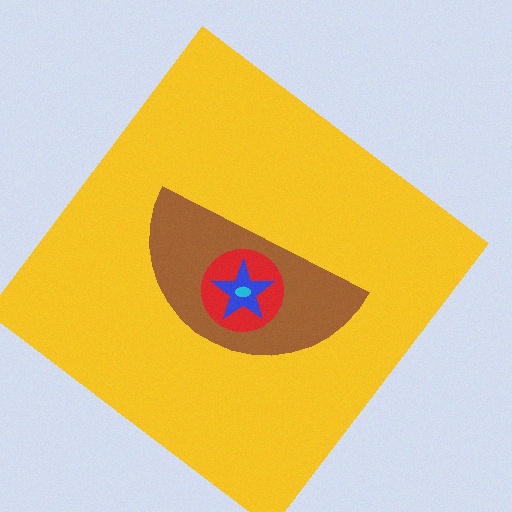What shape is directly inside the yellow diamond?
The brown semicircle.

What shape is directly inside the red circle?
The blue star.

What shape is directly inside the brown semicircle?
The red circle.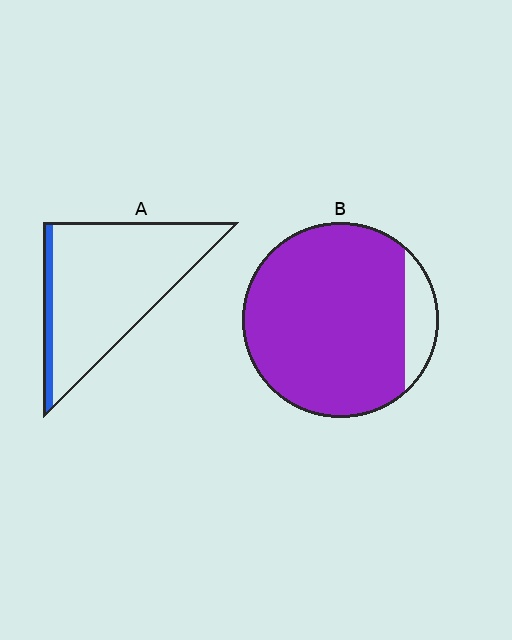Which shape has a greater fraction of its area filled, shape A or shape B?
Shape B.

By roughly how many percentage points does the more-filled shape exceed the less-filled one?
By roughly 80 percentage points (B over A).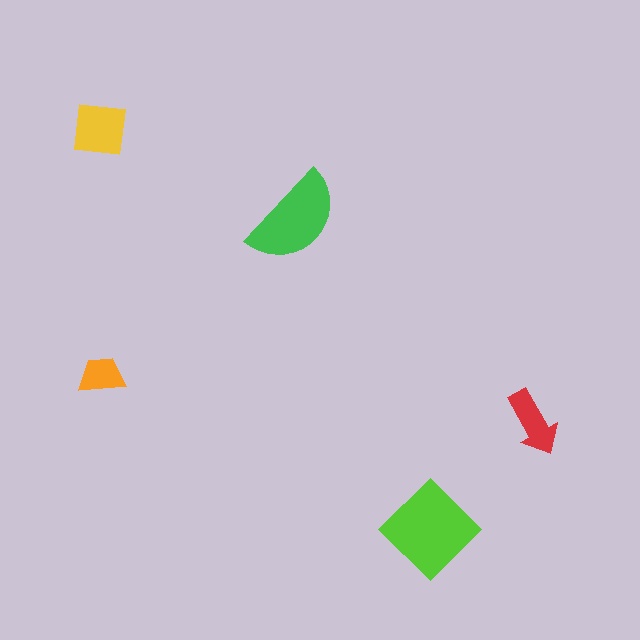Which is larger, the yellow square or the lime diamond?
The lime diamond.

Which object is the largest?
The lime diamond.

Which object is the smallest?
The orange trapezoid.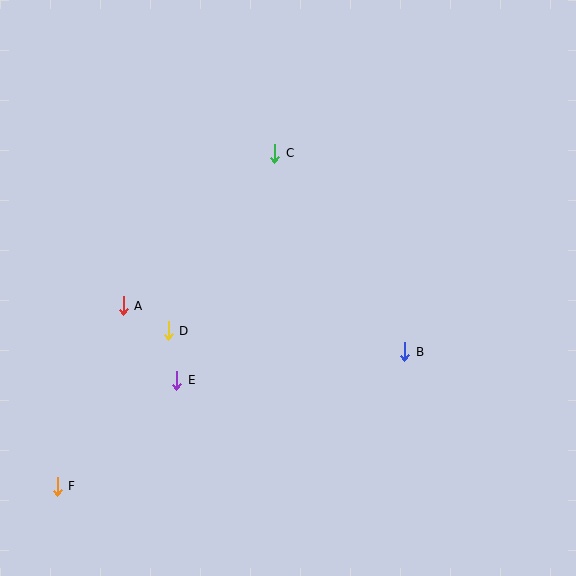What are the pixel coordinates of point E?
Point E is at (177, 380).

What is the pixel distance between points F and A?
The distance between F and A is 192 pixels.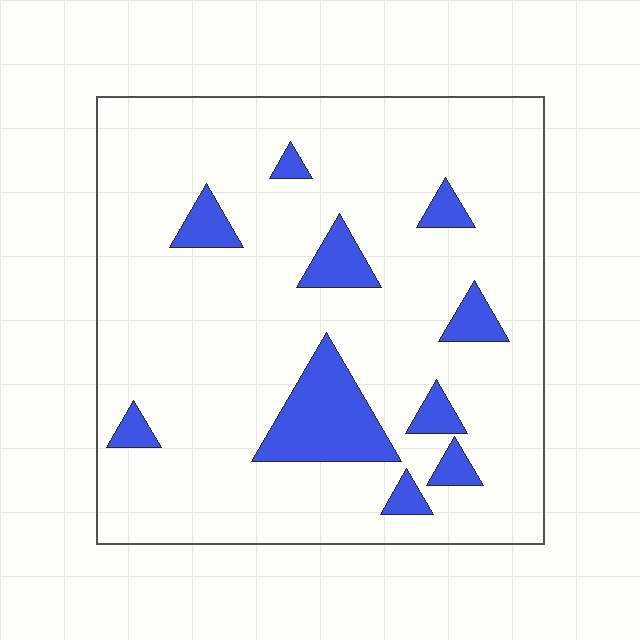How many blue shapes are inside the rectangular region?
10.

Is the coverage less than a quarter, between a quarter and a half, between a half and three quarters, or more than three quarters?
Less than a quarter.